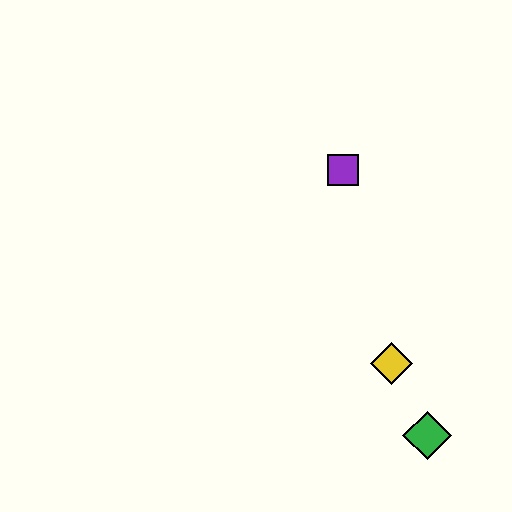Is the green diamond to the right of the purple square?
Yes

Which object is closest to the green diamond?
The yellow diamond is closest to the green diamond.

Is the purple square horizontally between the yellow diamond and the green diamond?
No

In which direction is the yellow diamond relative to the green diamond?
The yellow diamond is above the green diamond.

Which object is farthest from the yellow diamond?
The purple square is farthest from the yellow diamond.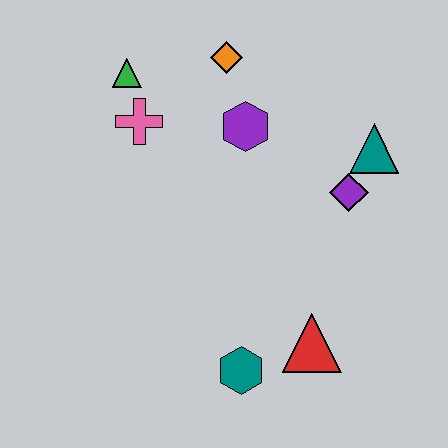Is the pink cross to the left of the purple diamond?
Yes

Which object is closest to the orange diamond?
The purple hexagon is closest to the orange diamond.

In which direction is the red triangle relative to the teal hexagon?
The red triangle is to the right of the teal hexagon.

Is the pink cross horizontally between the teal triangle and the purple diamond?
No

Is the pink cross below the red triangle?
No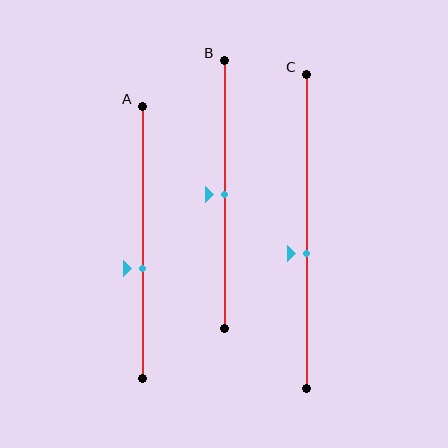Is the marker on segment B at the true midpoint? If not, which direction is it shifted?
Yes, the marker on segment B is at the true midpoint.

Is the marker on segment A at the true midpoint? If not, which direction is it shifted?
No, the marker on segment A is shifted downward by about 10% of the segment length.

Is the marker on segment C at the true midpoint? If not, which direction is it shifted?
No, the marker on segment C is shifted downward by about 7% of the segment length.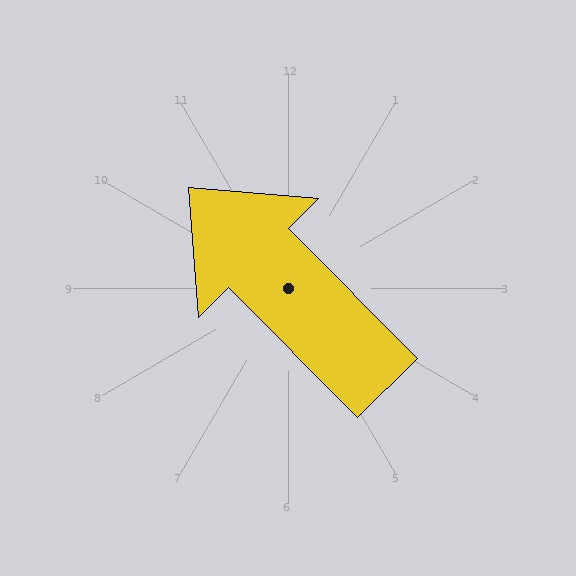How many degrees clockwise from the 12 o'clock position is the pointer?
Approximately 315 degrees.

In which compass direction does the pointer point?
Northwest.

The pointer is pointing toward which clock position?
Roughly 11 o'clock.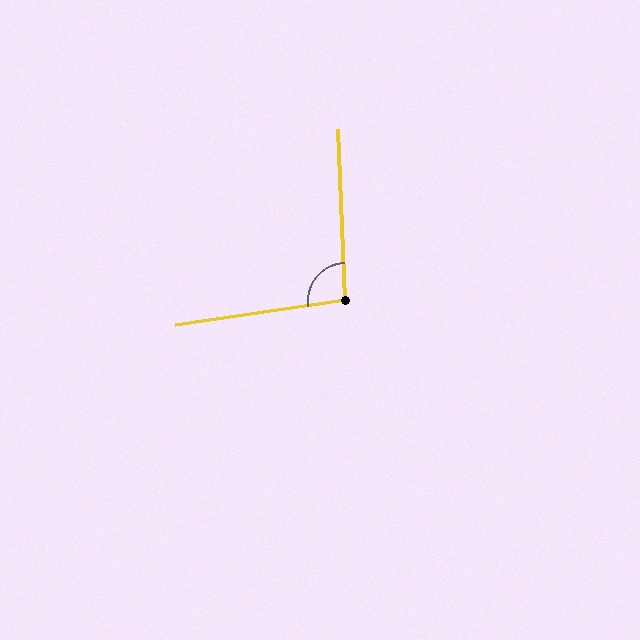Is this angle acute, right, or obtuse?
It is obtuse.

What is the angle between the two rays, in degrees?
Approximately 96 degrees.